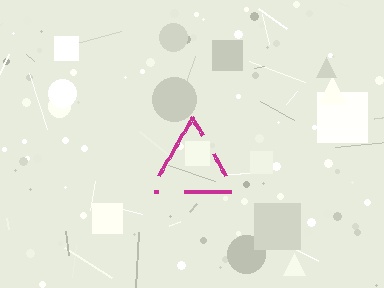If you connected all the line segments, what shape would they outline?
They would outline a triangle.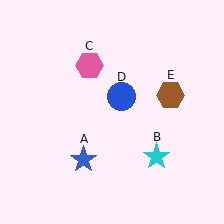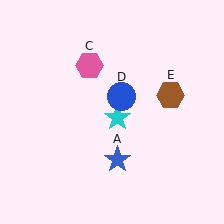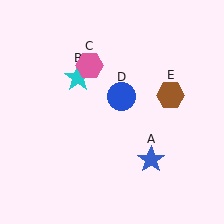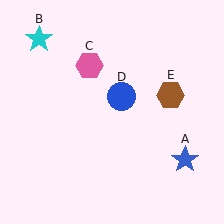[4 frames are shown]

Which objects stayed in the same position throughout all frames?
Pink hexagon (object C) and blue circle (object D) and brown hexagon (object E) remained stationary.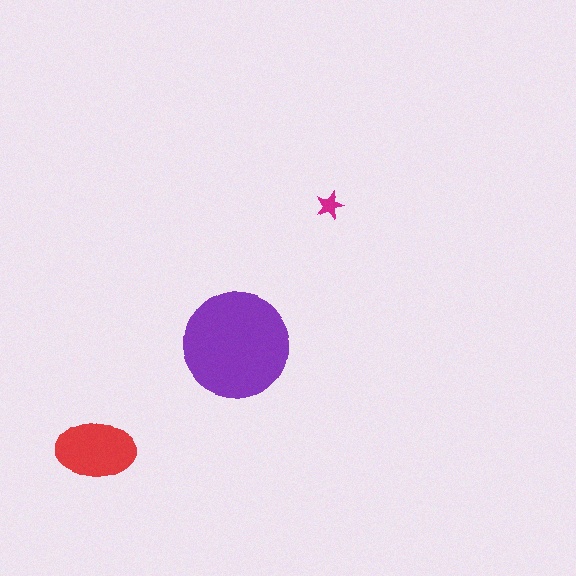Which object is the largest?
The purple circle.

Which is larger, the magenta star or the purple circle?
The purple circle.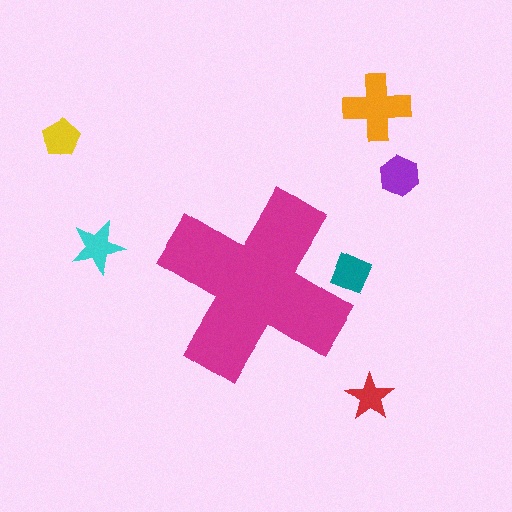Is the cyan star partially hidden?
No, the cyan star is fully visible.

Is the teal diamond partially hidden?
Yes, the teal diamond is partially hidden behind the magenta cross.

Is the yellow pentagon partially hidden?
No, the yellow pentagon is fully visible.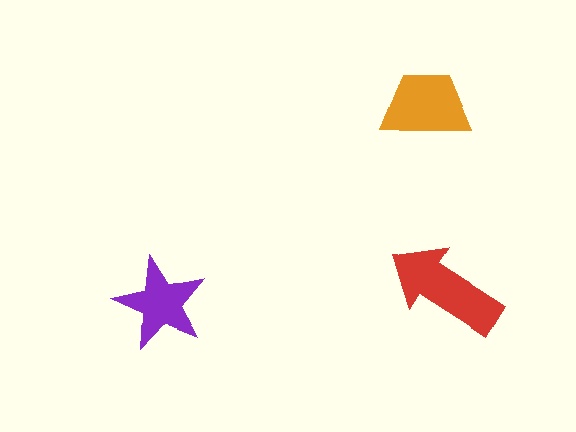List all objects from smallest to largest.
The purple star, the orange trapezoid, the red arrow.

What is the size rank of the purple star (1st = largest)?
3rd.